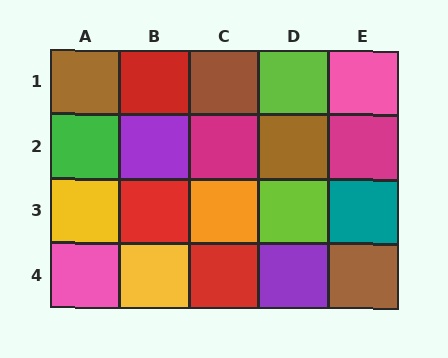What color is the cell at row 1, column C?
Brown.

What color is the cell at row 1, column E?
Pink.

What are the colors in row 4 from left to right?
Pink, yellow, red, purple, brown.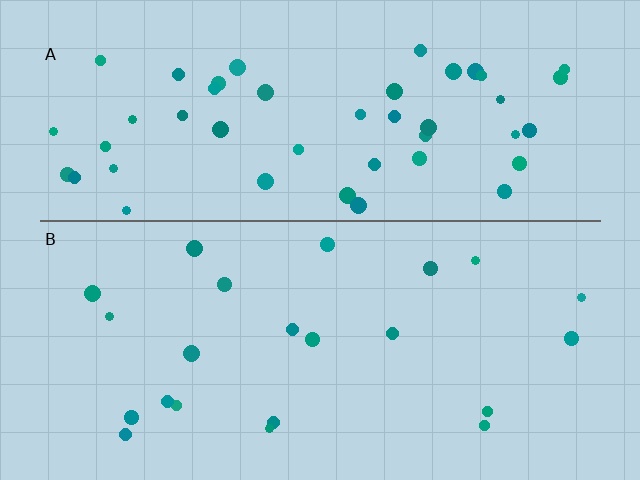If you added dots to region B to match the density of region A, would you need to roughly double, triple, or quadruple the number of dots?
Approximately double.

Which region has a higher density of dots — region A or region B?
A (the top).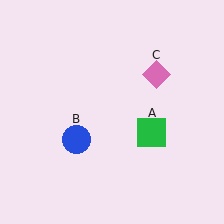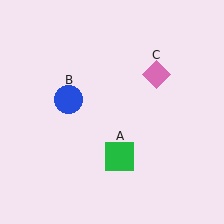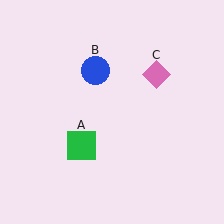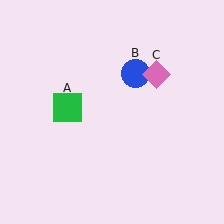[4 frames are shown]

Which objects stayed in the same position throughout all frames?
Pink diamond (object C) remained stationary.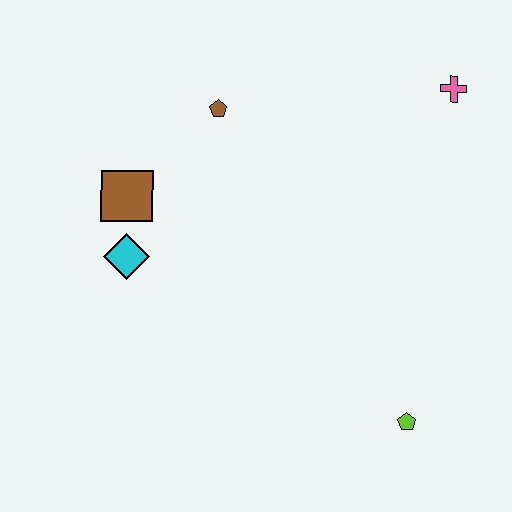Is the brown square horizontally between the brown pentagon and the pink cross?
No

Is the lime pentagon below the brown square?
Yes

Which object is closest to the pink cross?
The brown pentagon is closest to the pink cross.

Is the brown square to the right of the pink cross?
No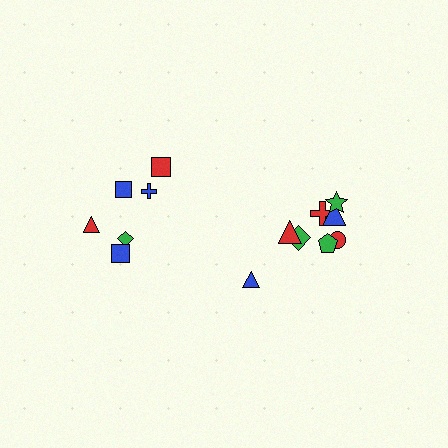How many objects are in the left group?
There are 6 objects.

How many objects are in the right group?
There are 8 objects.